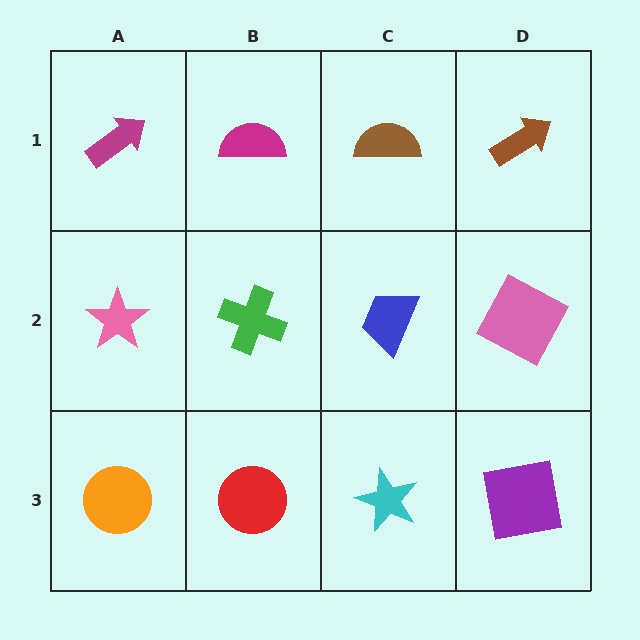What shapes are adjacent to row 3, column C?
A blue trapezoid (row 2, column C), a red circle (row 3, column B), a purple square (row 3, column D).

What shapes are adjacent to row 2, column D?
A brown arrow (row 1, column D), a purple square (row 3, column D), a blue trapezoid (row 2, column C).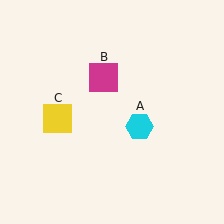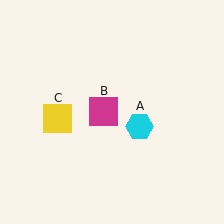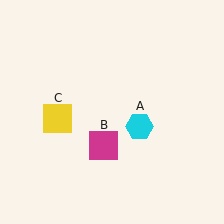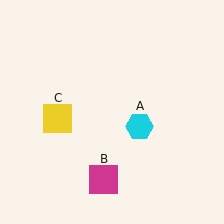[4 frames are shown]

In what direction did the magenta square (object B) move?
The magenta square (object B) moved down.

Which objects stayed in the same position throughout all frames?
Cyan hexagon (object A) and yellow square (object C) remained stationary.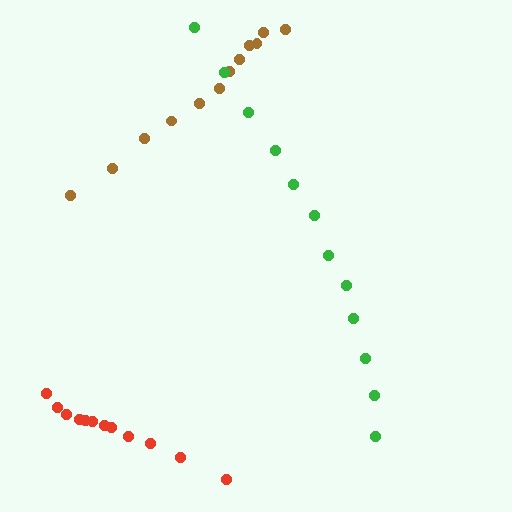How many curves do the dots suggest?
There are 3 distinct paths.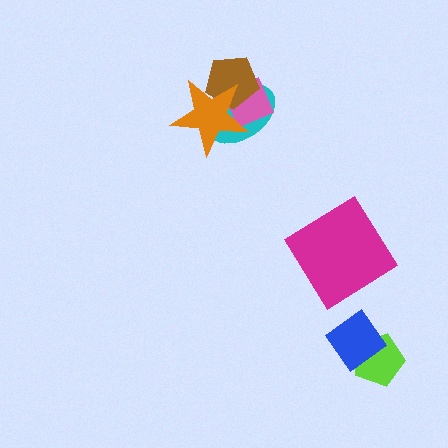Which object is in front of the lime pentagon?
The blue diamond is in front of the lime pentagon.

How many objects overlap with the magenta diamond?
0 objects overlap with the magenta diamond.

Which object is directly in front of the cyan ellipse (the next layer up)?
The pink diamond is directly in front of the cyan ellipse.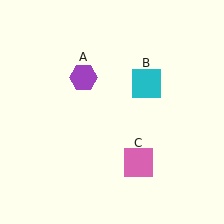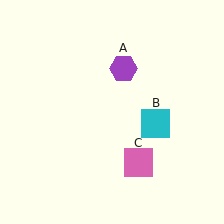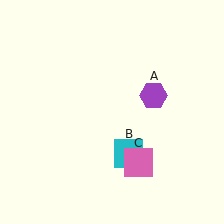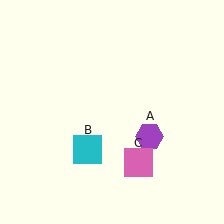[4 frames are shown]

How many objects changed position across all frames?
2 objects changed position: purple hexagon (object A), cyan square (object B).